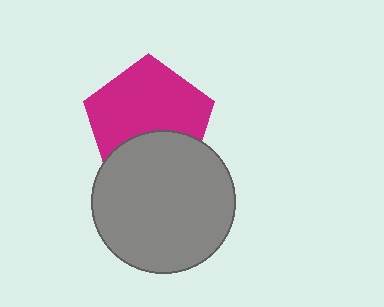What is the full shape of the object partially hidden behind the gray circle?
The partially hidden object is a magenta pentagon.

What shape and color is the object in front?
The object in front is a gray circle.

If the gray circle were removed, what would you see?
You would see the complete magenta pentagon.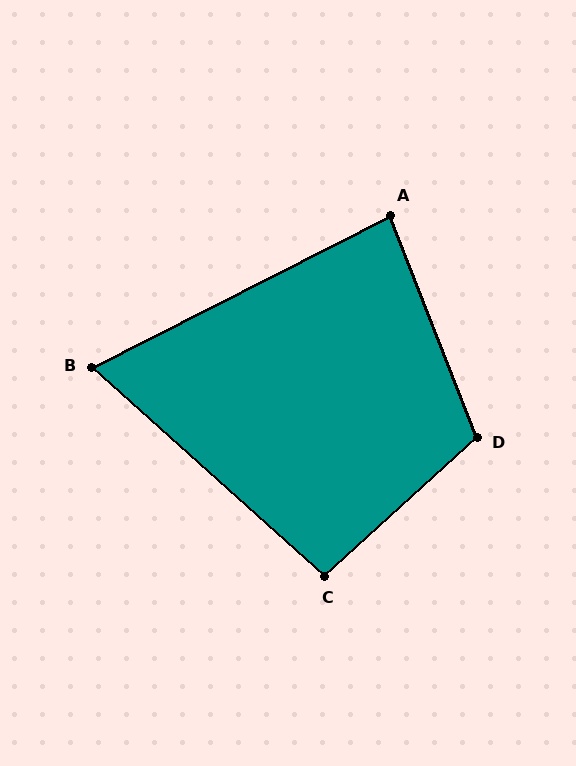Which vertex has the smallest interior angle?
B, at approximately 69 degrees.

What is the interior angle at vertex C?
Approximately 96 degrees (obtuse).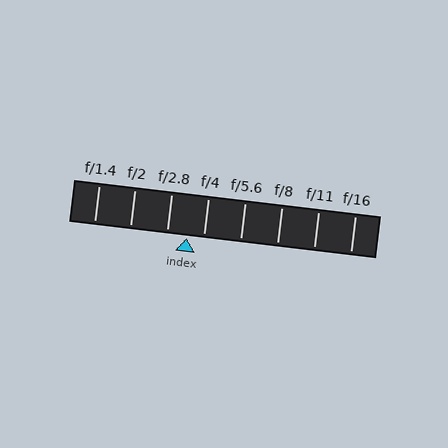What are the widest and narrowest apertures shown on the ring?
The widest aperture shown is f/1.4 and the narrowest is f/16.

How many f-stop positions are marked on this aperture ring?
There are 8 f-stop positions marked.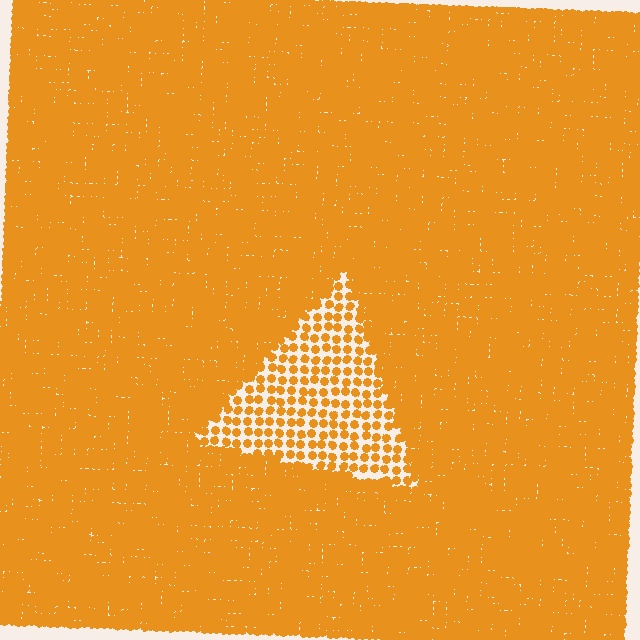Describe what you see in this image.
The image contains small orange elements arranged at two different densities. A triangle-shaped region is visible where the elements are less densely packed than the surrounding area.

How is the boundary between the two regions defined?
The boundary is defined by a change in element density (approximately 2.6x ratio). All elements are the same color, size, and shape.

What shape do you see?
I see a triangle.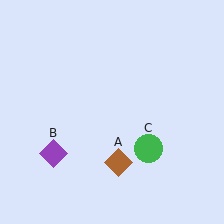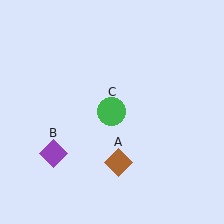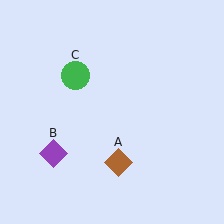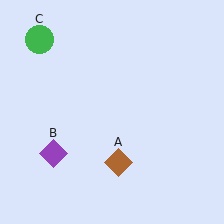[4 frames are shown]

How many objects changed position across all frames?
1 object changed position: green circle (object C).